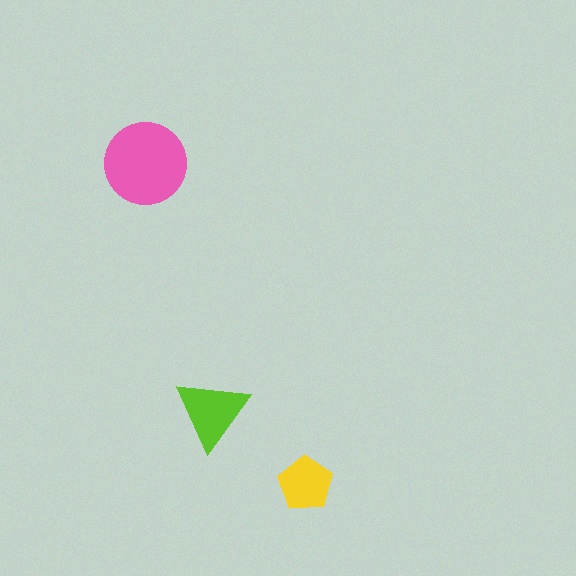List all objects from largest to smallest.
The pink circle, the lime triangle, the yellow pentagon.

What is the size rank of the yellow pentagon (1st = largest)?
3rd.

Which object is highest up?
The pink circle is topmost.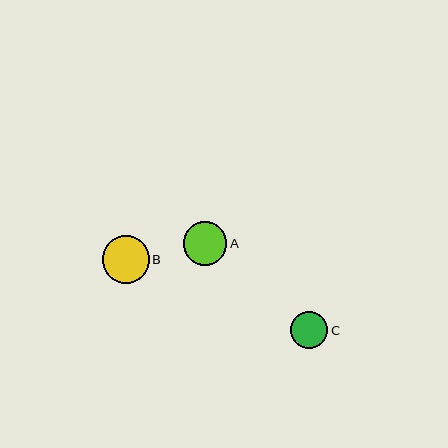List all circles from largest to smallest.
From largest to smallest: B, A, C.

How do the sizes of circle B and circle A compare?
Circle B and circle A are approximately the same size.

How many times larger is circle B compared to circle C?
Circle B is approximately 1.3 times the size of circle C.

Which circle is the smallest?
Circle C is the smallest with a size of approximately 37 pixels.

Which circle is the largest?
Circle B is the largest with a size of approximately 47 pixels.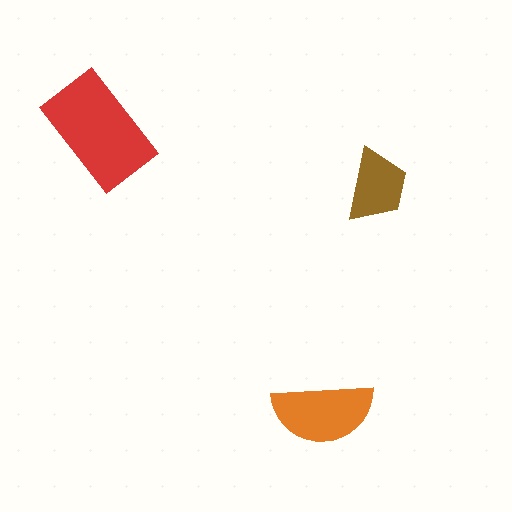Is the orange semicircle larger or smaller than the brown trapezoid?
Larger.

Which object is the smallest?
The brown trapezoid.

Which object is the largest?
The red rectangle.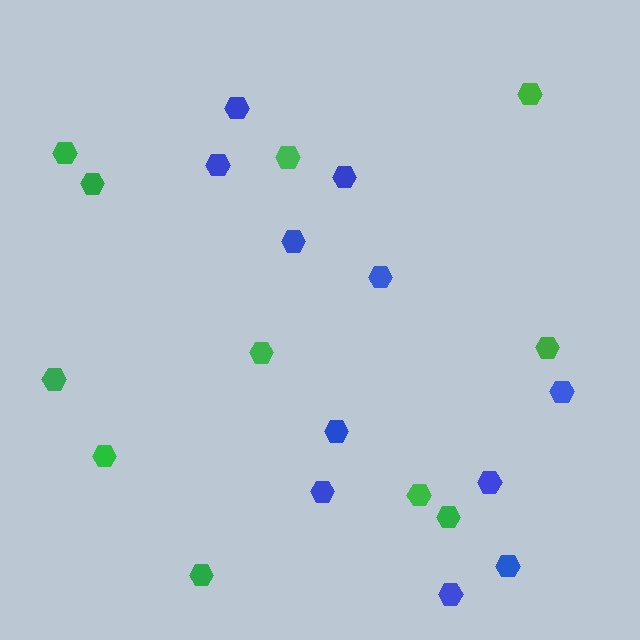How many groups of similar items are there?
There are 2 groups: one group of green hexagons (11) and one group of blue hexagons (11).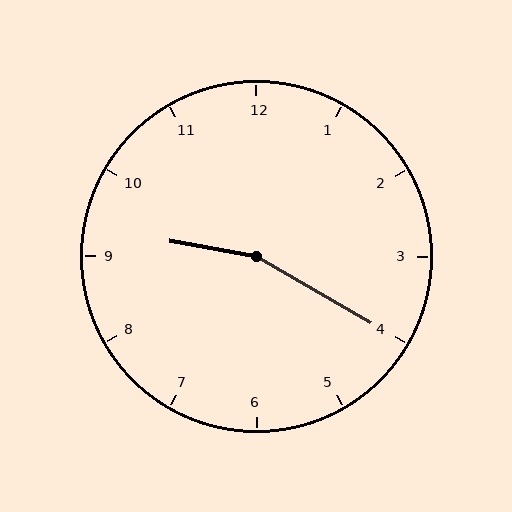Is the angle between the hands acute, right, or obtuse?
It is obtuse.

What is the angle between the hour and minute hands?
Approximately 160 degrees.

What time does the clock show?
9:20.